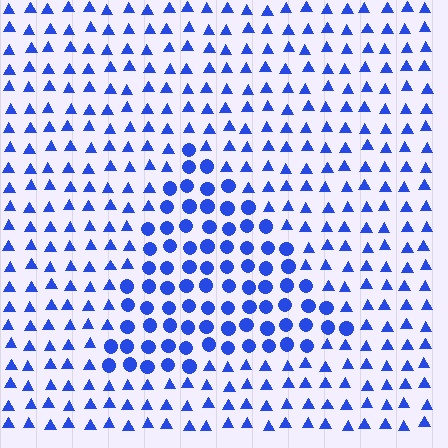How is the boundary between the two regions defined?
The boundary is defined by a change in element shape: circles inside vs. triangles outside. All elements share the same color and spacing.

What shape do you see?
I see a triangle.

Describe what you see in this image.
The image is filled with small blue elements arranged in a uniform grid. A triangle-shaped region contains circles, while the surrounding area contains triangles. The boundary is defined purely by the change in element shape.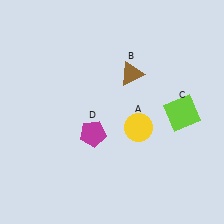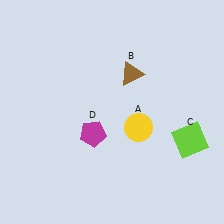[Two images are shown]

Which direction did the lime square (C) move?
The lime square (C) moved down.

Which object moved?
The lime square (C) moved down.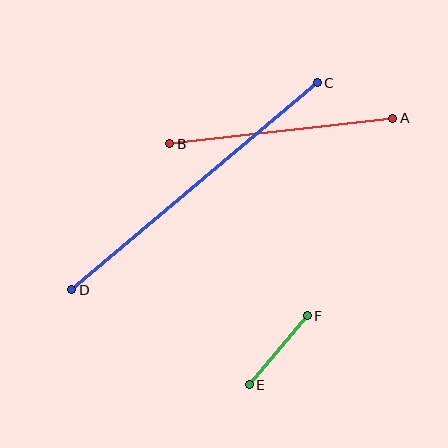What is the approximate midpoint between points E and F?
The midpoint is at approximately (278, 350) pixels.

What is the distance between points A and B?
The distance is approximately 225 pixels.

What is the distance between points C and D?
The distance is approximately 321 pixels.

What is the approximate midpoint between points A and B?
The midpoint is at approximately (281, 131) pixels.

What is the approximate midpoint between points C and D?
The midpoint is at approximately (194, 186) pixels.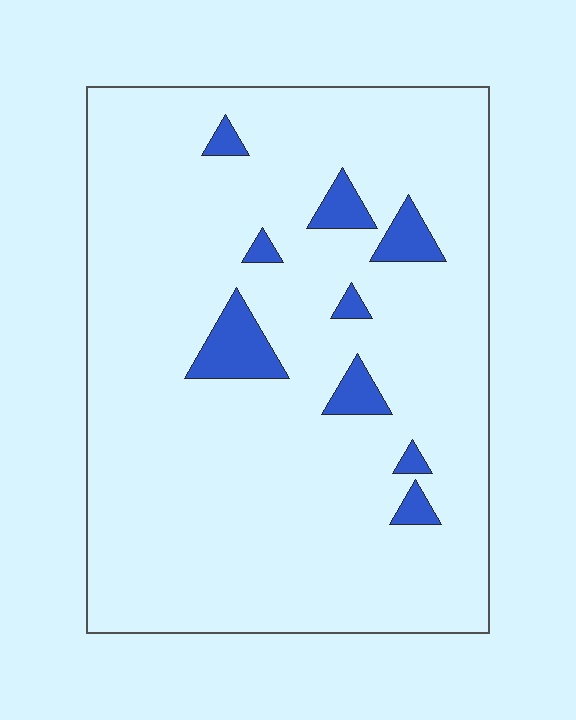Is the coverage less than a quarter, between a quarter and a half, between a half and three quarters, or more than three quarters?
Less than a quarter.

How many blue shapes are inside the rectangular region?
9.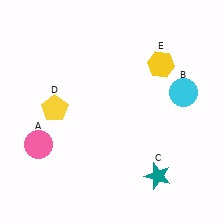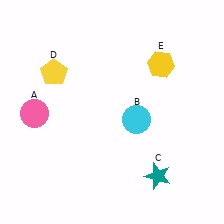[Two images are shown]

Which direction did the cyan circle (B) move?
The cyan circle (B) moved left.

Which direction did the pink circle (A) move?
The pink circle (A) moved up.